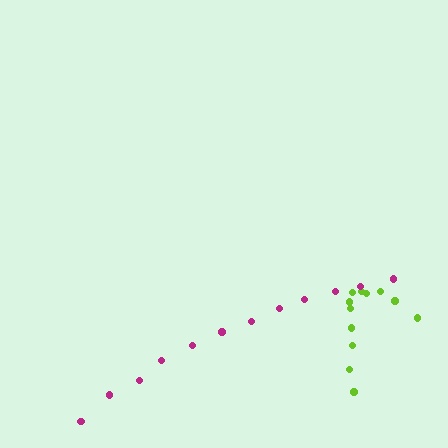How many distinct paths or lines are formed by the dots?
There are 2 distinct paths.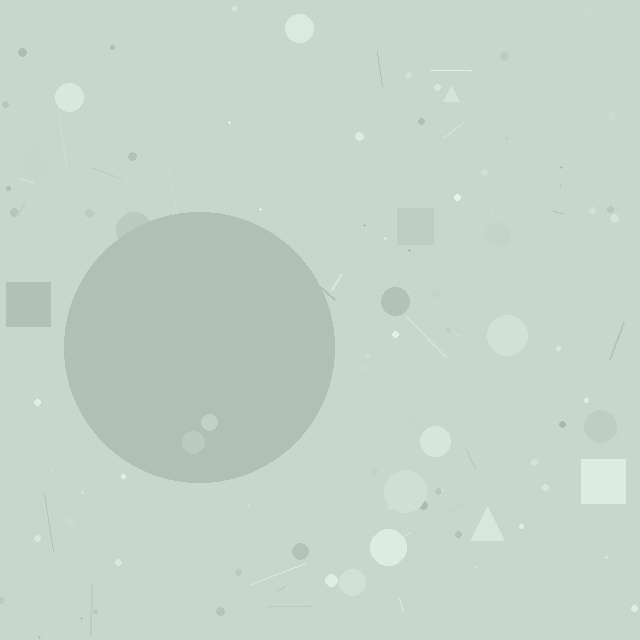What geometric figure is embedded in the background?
A circle is embedded in the background.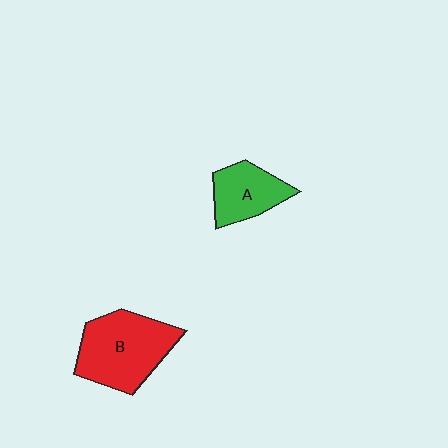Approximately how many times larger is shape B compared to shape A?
Approximately 1.7 times.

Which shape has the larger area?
Shape B (red).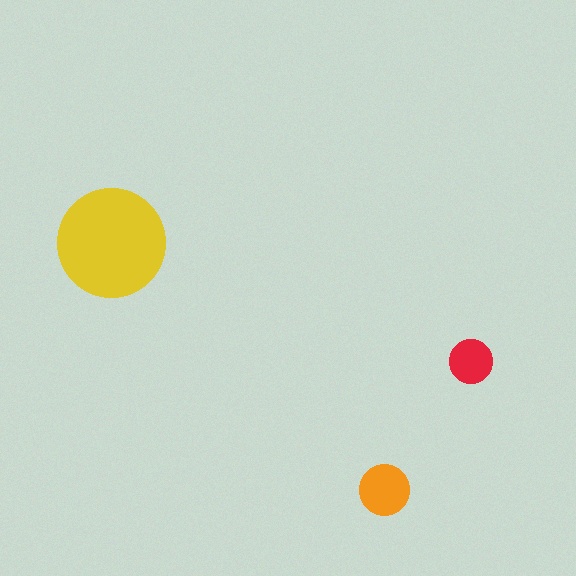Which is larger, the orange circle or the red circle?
The orange one.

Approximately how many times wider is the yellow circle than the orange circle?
About 2 times wider.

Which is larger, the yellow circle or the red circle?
The yellow one.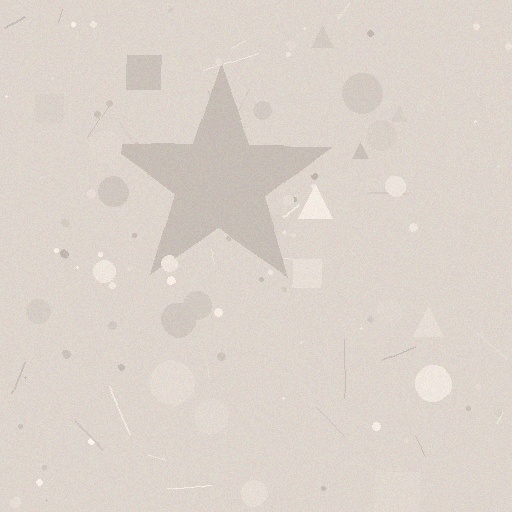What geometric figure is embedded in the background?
A star is embedded in the background.